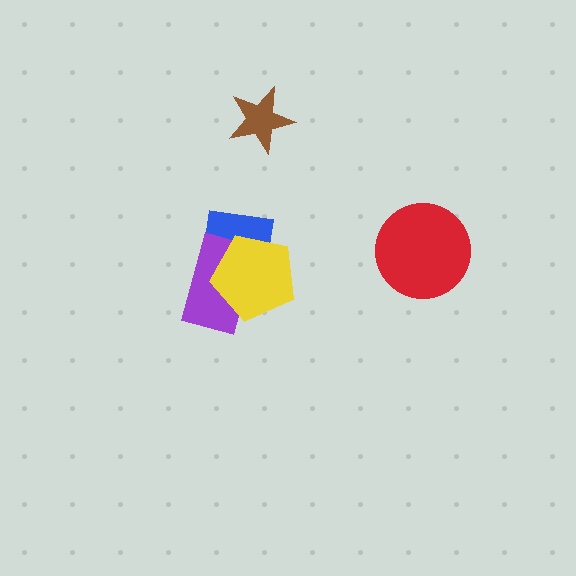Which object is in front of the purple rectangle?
The yellow pentagon is in front of the purple rectangle.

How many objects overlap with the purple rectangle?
2 objects overlap with the purple rectangle.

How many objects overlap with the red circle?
0 objects overlap with the red circle.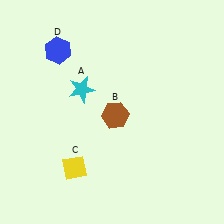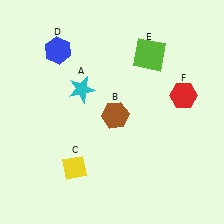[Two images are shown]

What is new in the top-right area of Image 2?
A red hexagon (F) was added in the top-right area of Image 2.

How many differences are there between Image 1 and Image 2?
There are 2 differences between the two images.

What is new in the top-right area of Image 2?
A lime square (E) was added in the top-right area of Image 2.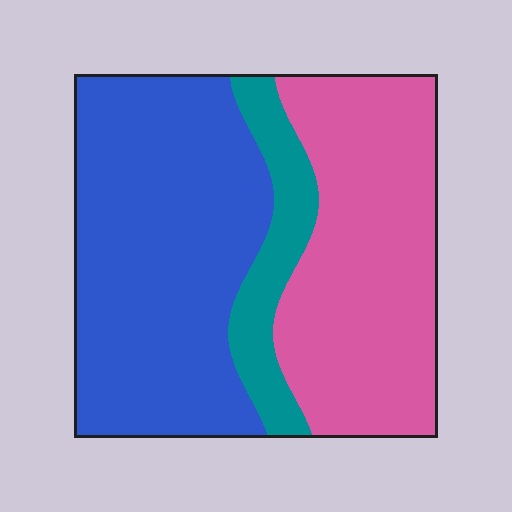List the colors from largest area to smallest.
From largest to smallest: blue, pink, teal.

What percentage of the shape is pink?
Pink covers roughly 40% of the shape.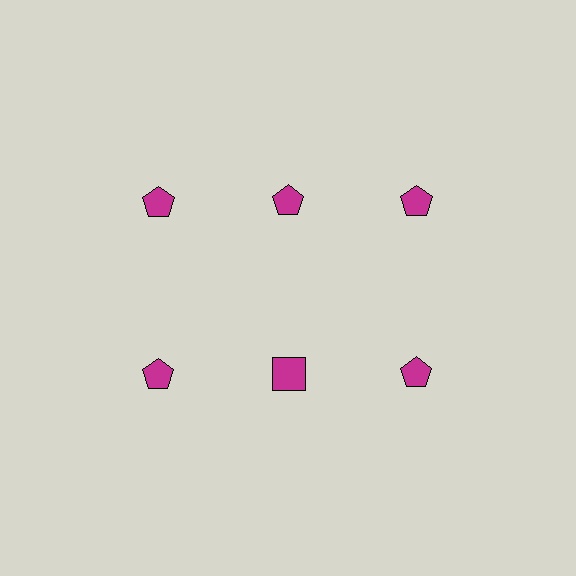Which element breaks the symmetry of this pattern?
The magenta square in the second row, second from left column breaks the symmetry. All other shapes are magenta pentagons.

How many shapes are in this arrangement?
There are 6 shapes arranged in a grid pattern.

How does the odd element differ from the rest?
It has a different shape: square instead of pentagon.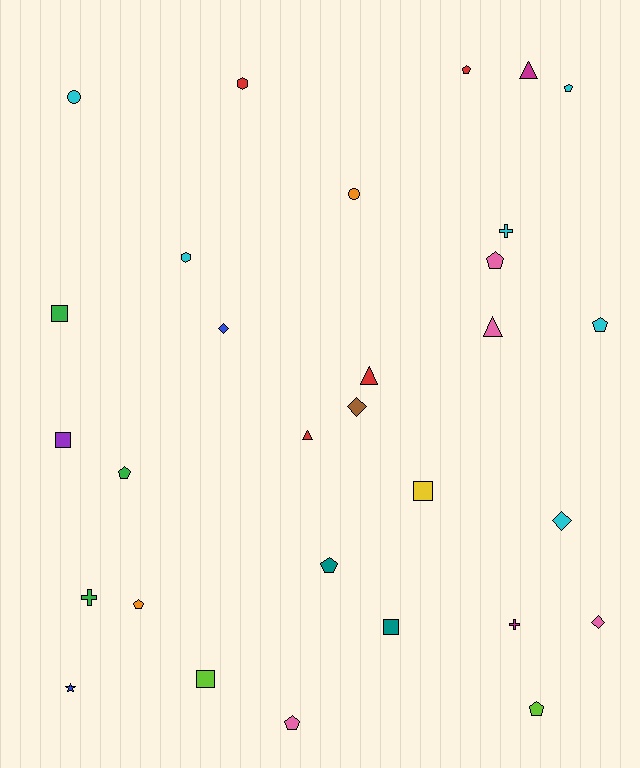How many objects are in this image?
There are 30 objects.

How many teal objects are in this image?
There are 2 teal objects.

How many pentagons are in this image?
There are 9 pentagons.